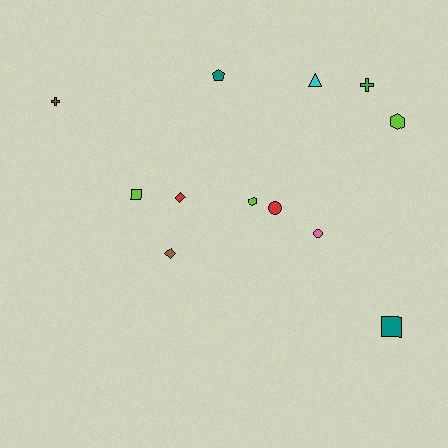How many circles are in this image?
There are 2 circles.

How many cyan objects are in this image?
There is 1 cyan object.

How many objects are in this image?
There are 12 objects.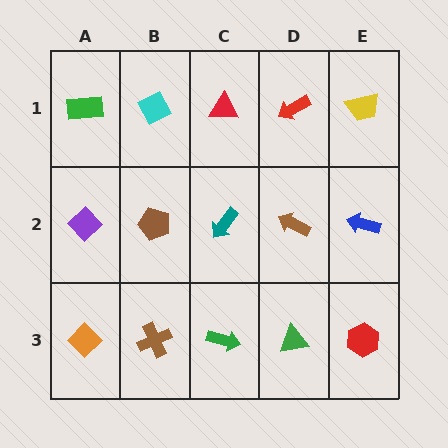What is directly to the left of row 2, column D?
A teal arrow.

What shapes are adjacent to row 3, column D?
A brown arrow (row 2, column D), a green arrow (row 3, column C), a red hexagon (row 3, column E).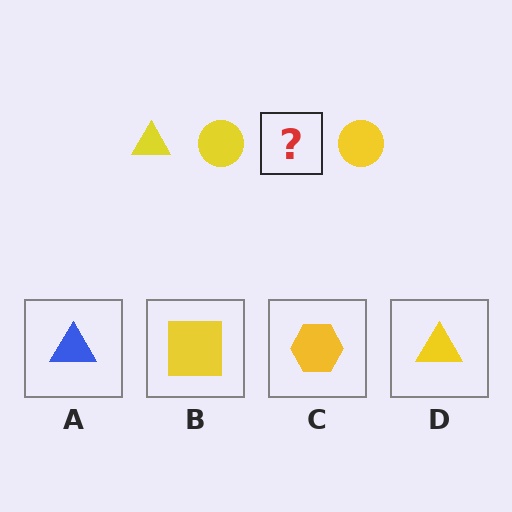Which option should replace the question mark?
Option D.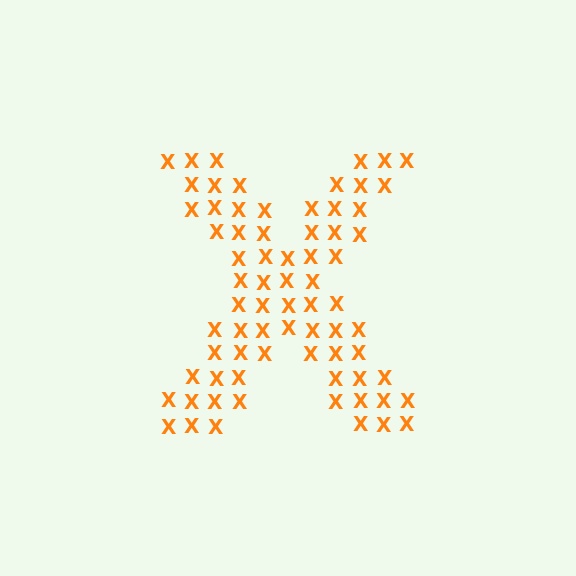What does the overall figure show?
The overall figure shows the letter X.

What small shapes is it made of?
It is made of small letter X's.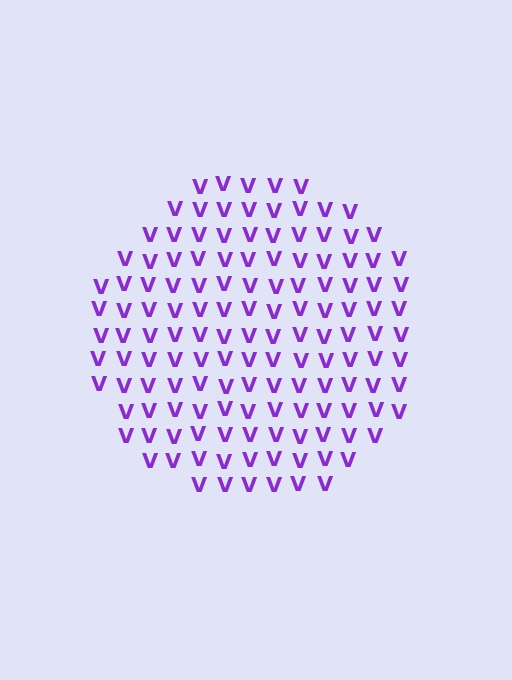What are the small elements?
The small elements are letter V's.